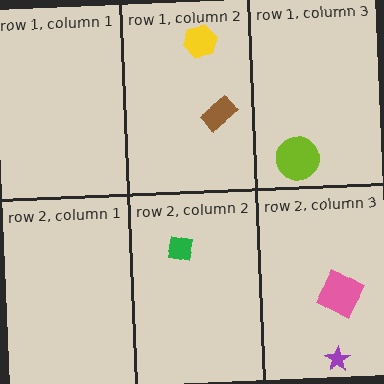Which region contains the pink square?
The row 2, column 3 region.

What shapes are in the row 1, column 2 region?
The brown rectangle, the yellow hexagon.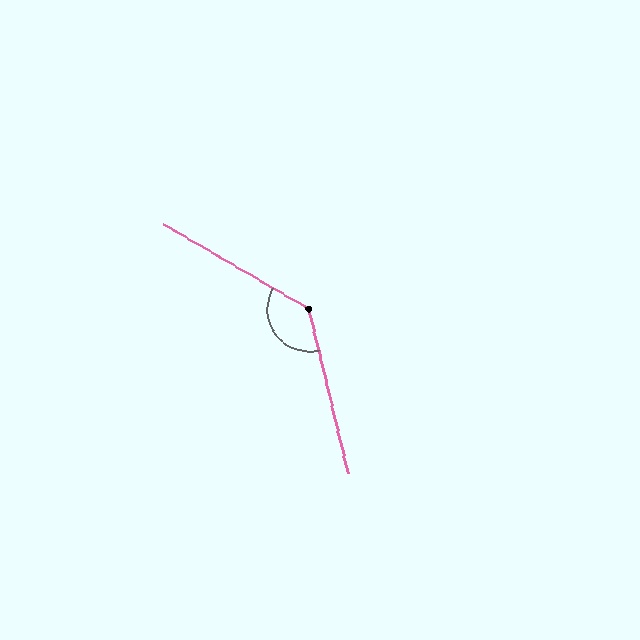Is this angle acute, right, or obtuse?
It is obtuse.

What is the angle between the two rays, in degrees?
Approximately 134 degrees.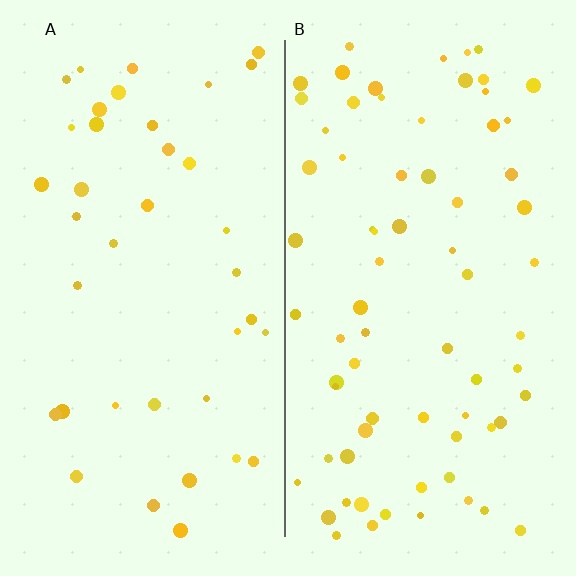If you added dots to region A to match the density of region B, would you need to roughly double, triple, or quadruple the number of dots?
Approximately double.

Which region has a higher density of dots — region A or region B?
B (the right).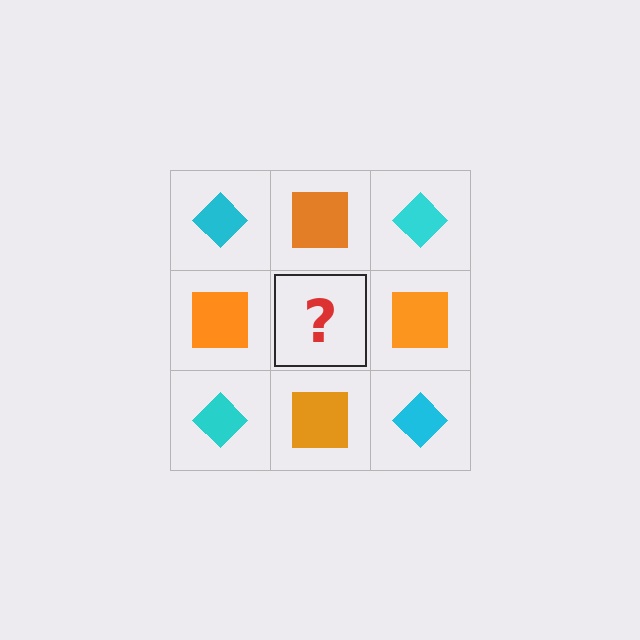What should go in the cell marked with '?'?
The missing cell should contain a cyan diamond.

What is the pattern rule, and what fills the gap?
The rule is that it alternates cyan diamond and orange square in a checkerboard pattern. The gap should be filled with a cyan diamond.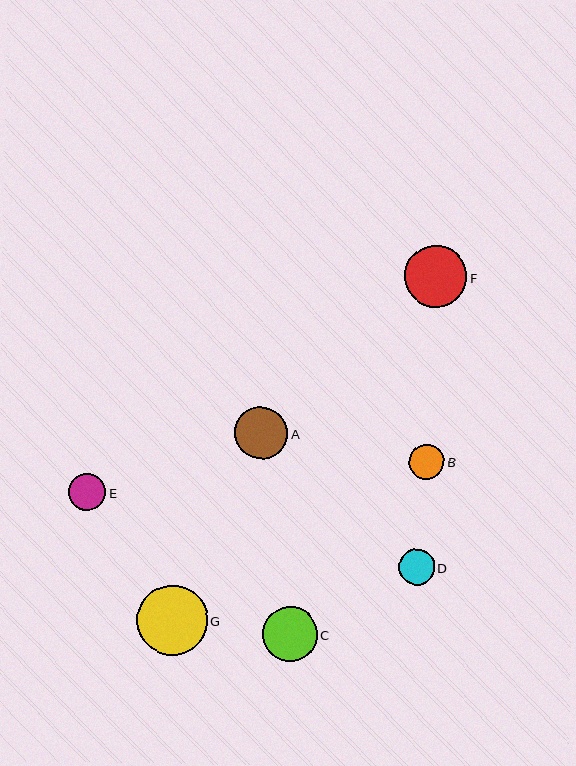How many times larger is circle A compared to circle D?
Circle A is approximately 1.5 times the size of circle D.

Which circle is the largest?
Circle G is the largest with a size of approximately 71 pixels.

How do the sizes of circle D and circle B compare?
Circle D and circle B are approximately the same size.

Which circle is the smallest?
Circle B is the smallest with a size of approximately 35 pixels.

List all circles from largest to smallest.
From largest to smallest: G, F, C, A, E, D, B.